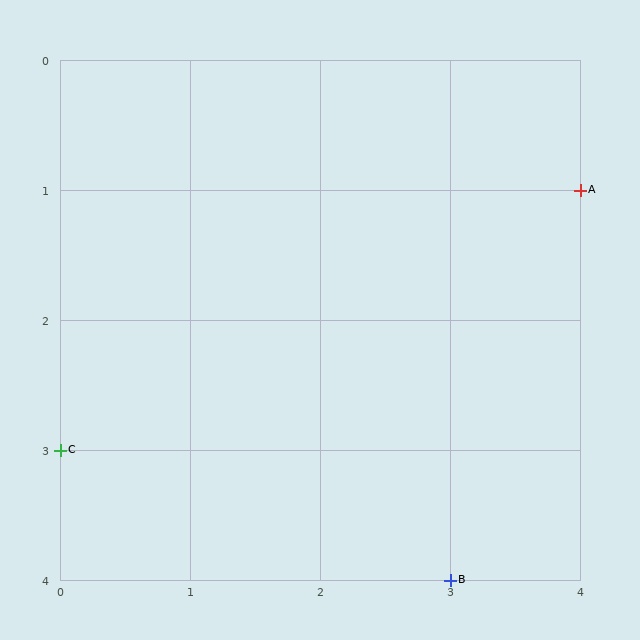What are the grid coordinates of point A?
Point A is at grid coordinates (4, 1).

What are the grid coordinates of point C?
Point C is at grid coordinates (0, 3).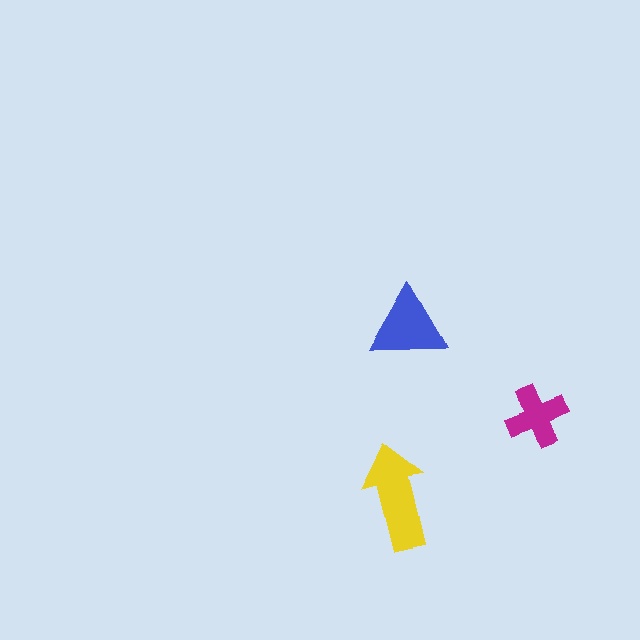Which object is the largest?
The yellow arrow.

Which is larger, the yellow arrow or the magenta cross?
The yellow arrow.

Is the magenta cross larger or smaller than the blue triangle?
Smaller.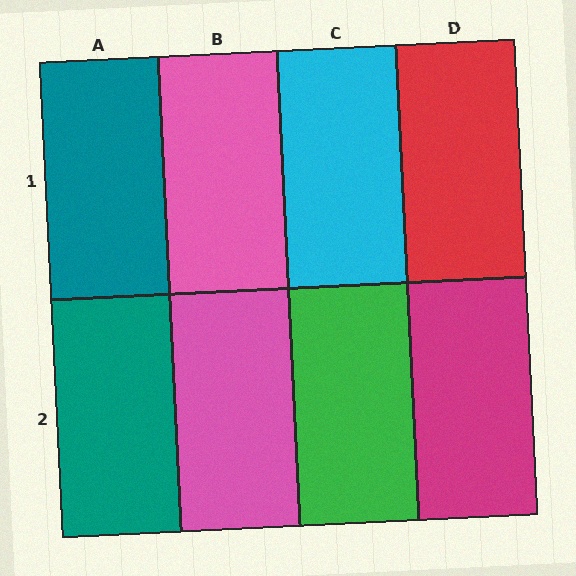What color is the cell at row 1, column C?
Cyan.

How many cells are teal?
2 cells are teal.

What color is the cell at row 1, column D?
Red.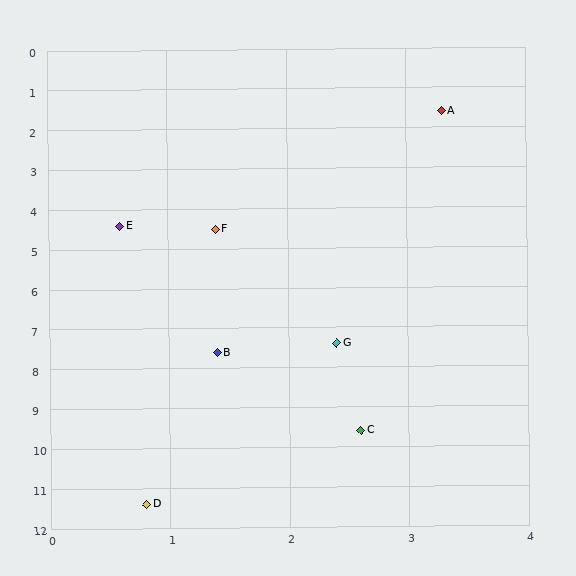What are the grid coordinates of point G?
Point G is at approximately (2.4, 7.4).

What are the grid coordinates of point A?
Point A is at approximately (3.3, 1.6).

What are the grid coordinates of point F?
Point F is at approximately (1.4, 4.5).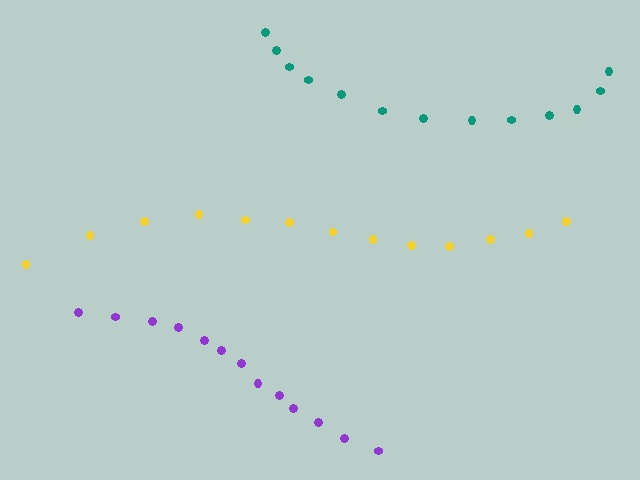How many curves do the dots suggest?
There are 3 distinct paths.